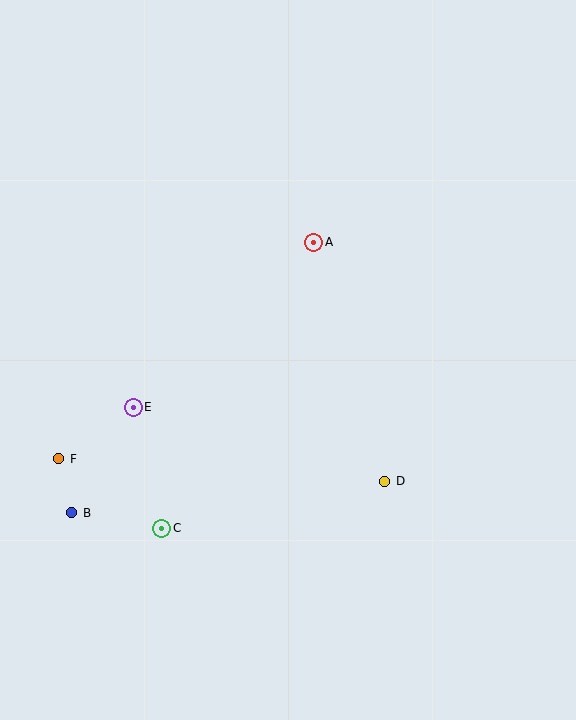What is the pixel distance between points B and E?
The distance between B and E is 122 pixels.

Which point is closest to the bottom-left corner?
Point B is closest to the bottom-left corner.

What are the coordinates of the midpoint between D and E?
The midpoint between D and E is at (259, 444).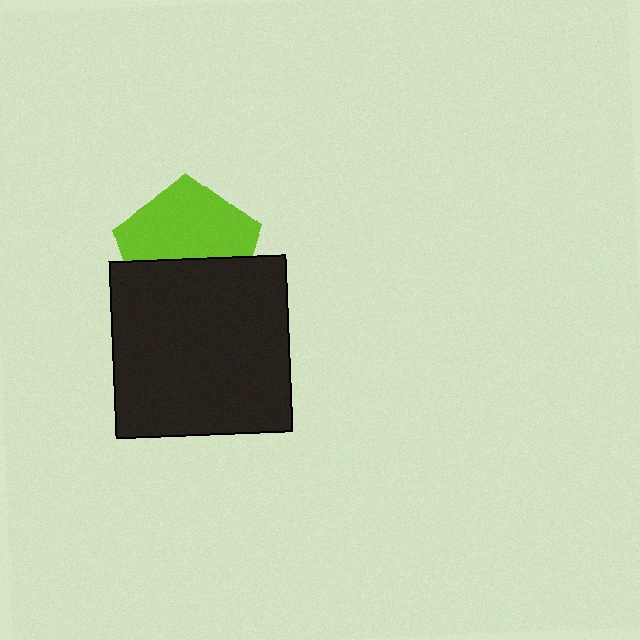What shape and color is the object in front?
The object in front is a black square.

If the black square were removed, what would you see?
You would see the complete lime pentagon.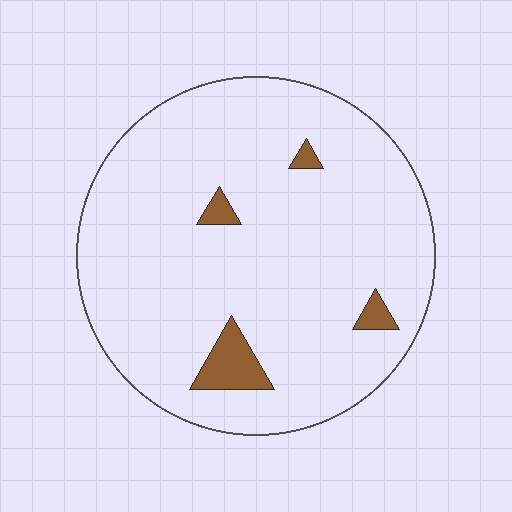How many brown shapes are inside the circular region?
4.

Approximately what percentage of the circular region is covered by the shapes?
Approximately 5%.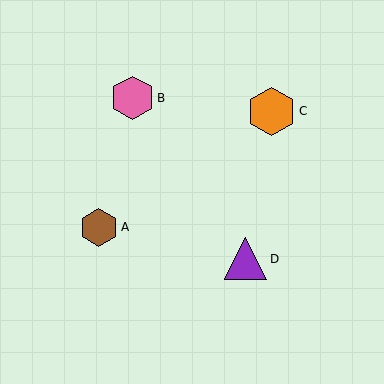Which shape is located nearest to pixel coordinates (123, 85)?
The pink hexagon (labeled B) at (132, 98) is nearest to that location.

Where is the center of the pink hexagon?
The center of the pink hexagon is at (132, 98).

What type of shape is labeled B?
Shape B is a pink hexagon.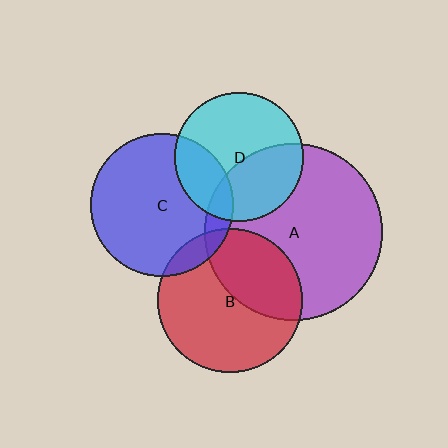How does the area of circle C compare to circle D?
Approximately 1.2 times.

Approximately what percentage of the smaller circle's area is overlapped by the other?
Approximately 10%.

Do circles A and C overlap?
Yes.